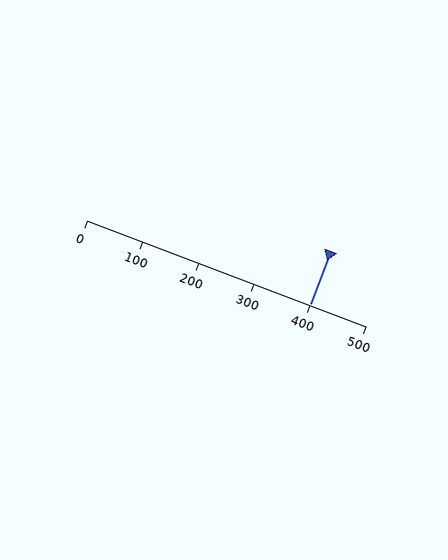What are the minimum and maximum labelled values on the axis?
The axis runs from 0 to 500.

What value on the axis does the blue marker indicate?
The marker indicates approximately 400.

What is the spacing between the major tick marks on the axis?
The major ticks are spaced 100 apart.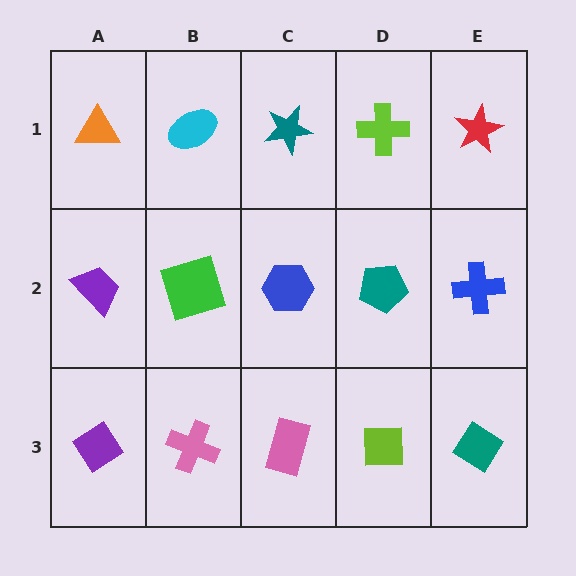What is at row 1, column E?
A red star.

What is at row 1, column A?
An orange triangle.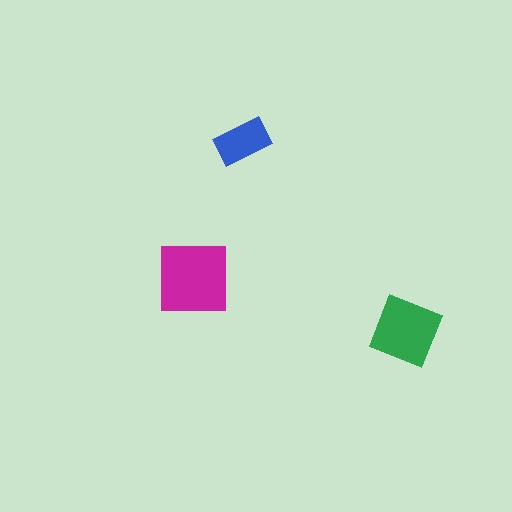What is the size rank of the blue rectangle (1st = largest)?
3rd.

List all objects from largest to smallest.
The magenta square, the green diamond, the blue rectangle.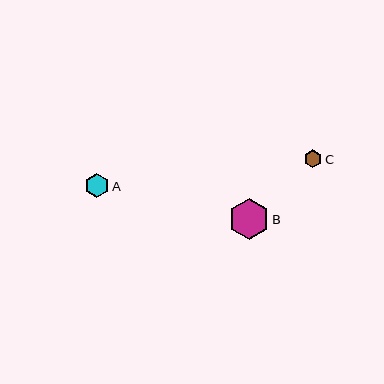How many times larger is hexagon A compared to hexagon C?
Hexagon A is approximately 1.3 times the size of hexagon C.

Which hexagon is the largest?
Hexagon B is the largest with a size of approximately 41 pixels.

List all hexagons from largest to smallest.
From largest to smallest: B, A, C.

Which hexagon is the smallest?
Hexagon C is the smallest with a size of approximately 18 pixels.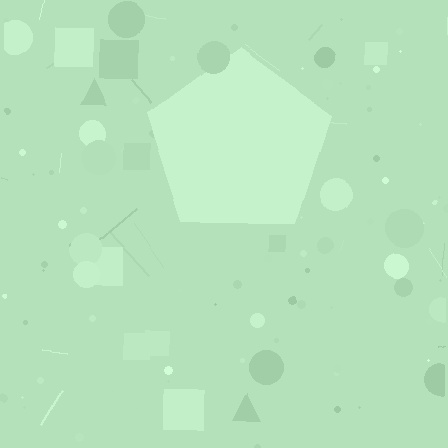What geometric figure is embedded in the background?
A pentagon is embedded in the background.